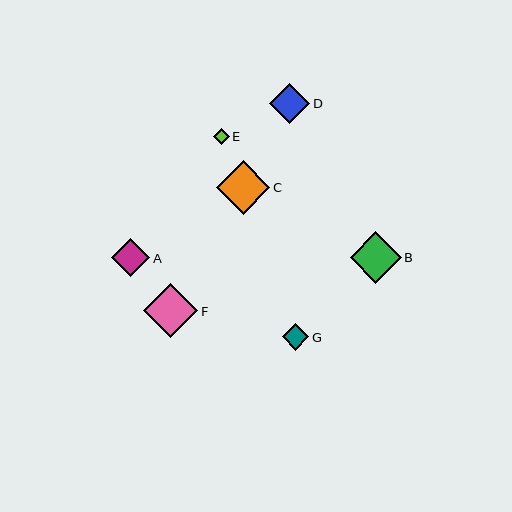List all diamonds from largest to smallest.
From largest to smallest: F, C, B, D, A, G, E.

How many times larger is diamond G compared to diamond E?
Diamond G is approximately 1.7 times the size of diamond E.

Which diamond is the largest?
Diamond F is the largest with a size of approximately 55 pixels.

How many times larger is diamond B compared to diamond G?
Diamond B is approximately 1.9 times the size of diamond G.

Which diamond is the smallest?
Diamond E is the smallest with a size of approximately 16 pixels.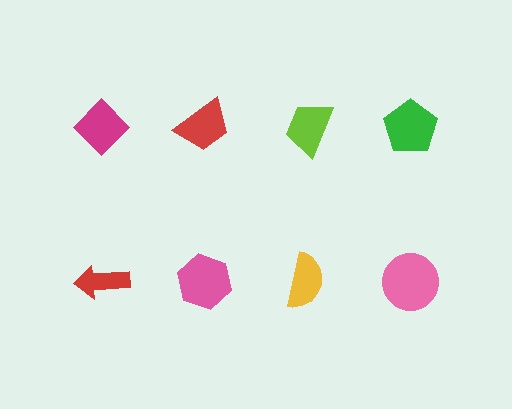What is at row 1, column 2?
A red trapezoid.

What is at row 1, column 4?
A green pentagon.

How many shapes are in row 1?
4 shapes.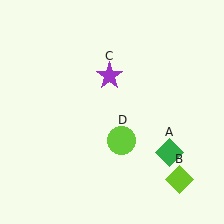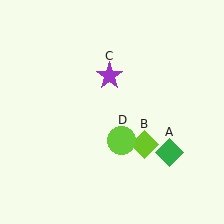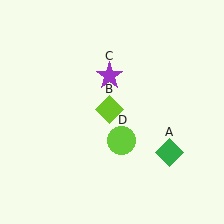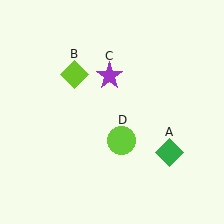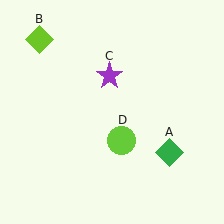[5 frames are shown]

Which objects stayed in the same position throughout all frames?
Green diamond (object A) and purple star (object C) and lime circle (object D) remained stationary.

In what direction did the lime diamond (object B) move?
The lime diamond (object B) moved up and to the left.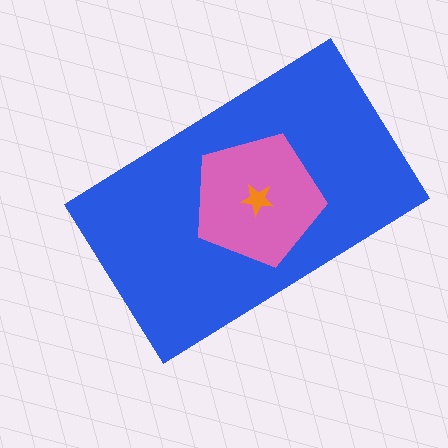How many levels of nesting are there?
3.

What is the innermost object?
The orange star.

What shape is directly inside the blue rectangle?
The pink pentagon.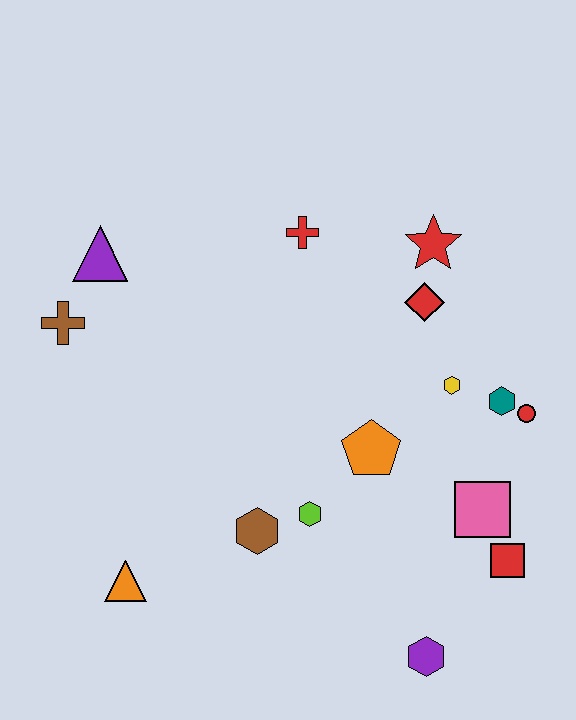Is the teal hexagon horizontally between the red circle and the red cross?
Yes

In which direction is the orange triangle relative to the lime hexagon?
The orange triangle is to the left of the lime hexagon.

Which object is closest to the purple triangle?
The brown cross is closest to the purple triangle.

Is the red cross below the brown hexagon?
No